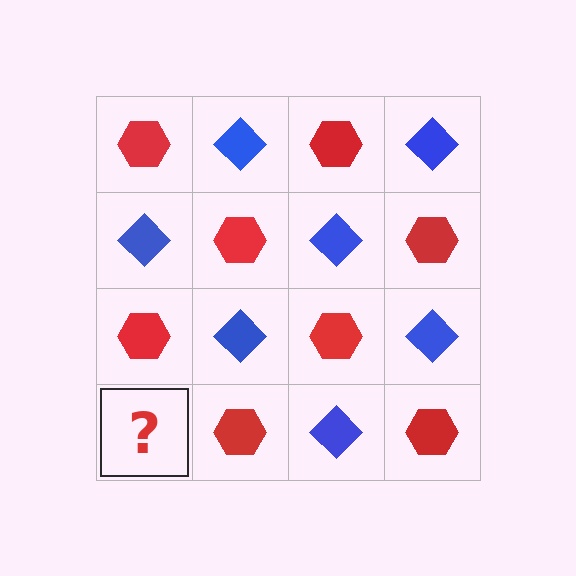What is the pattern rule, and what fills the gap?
The rule is that it alternates red hexagon and blue diamond in a checkerboard pattern. The gap should be filled with a blue diamond.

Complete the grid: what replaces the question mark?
The question mark should be replaced with a blue diamond.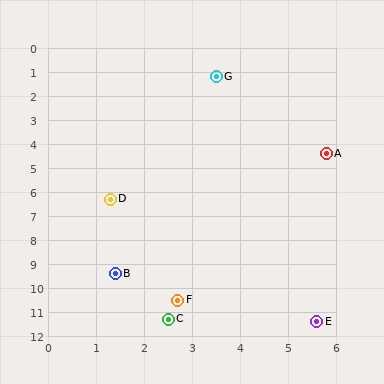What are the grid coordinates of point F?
Point F is at approximately (2.7, 10.5).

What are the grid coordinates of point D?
Point D is at approximately (1.3, 6.3).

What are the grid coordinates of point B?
Point B is at approximately (1.4, 9.4).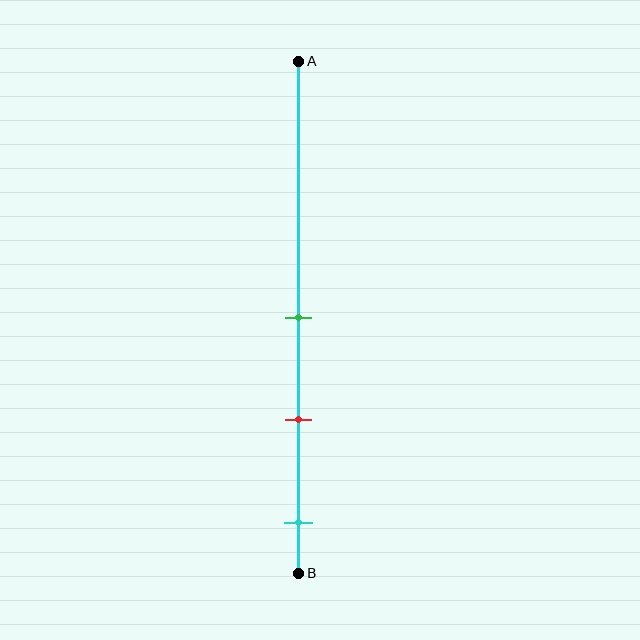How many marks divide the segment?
There are 3 marks dividing the segment.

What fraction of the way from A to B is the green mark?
The green mark is approximately 50% (0.5) of the way from A to B.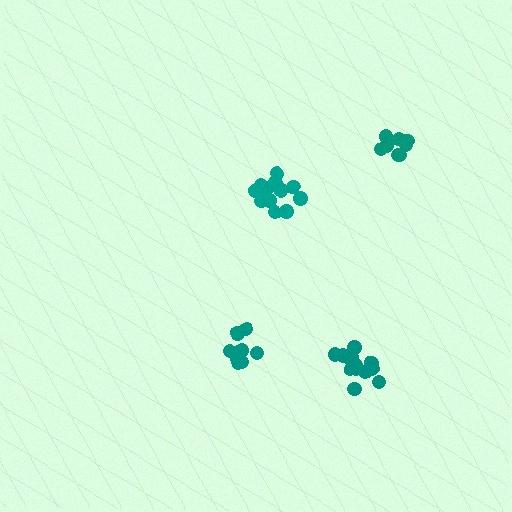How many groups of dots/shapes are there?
There are 4 groups.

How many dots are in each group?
Group 1: 9 dots, Group 2: 13 dots, Group 3: 13 dots, Group 4: 11 dots (46 total).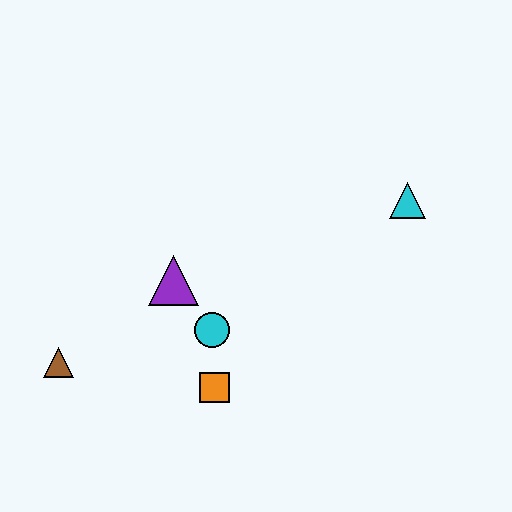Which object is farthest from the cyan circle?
The cyan triangle is farthest from the cyan circle.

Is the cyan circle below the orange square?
No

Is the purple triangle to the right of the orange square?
No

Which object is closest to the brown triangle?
The purple triangle is closest to the brown triangle.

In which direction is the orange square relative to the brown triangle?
The orange square is to the right of the brown triangle.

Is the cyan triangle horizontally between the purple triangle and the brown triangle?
No